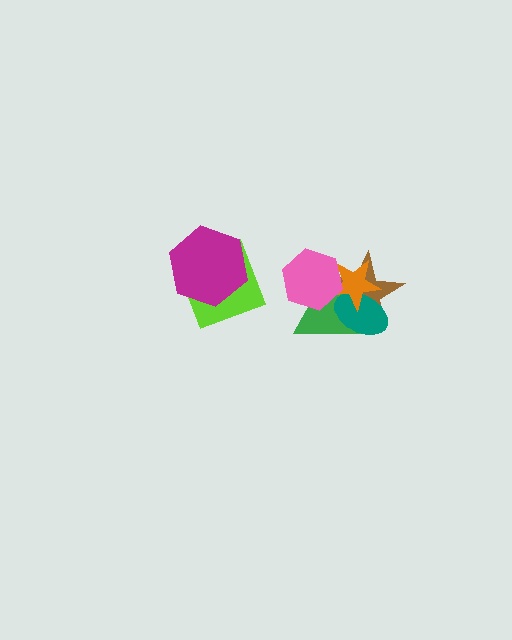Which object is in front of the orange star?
The pink hexagon is in front of the orange star.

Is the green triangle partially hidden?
Yes, it is partially covered by another shape.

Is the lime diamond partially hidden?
Yes, it is partially covered by another shape.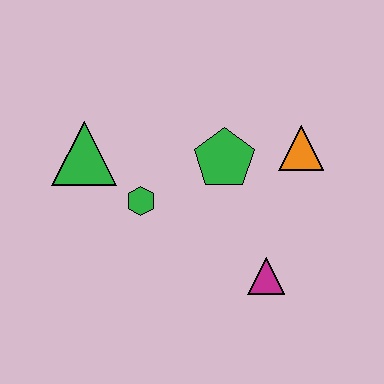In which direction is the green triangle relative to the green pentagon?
The green triangle is to the left of the green pentagon.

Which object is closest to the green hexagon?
The green triangle is closest to the green hexagon.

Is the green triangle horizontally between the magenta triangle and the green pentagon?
No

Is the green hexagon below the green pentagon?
Yes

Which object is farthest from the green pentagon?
The green triangle is farthest from the green pentagon.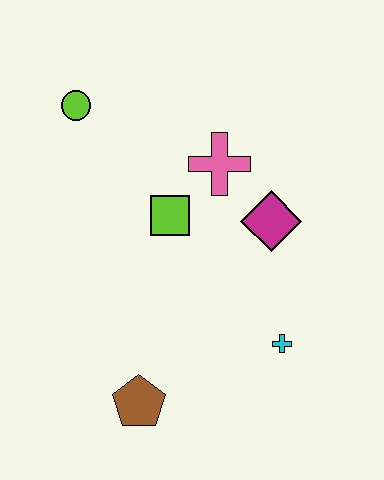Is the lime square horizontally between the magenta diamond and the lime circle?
Yes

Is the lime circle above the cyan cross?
Yes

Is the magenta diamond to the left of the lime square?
No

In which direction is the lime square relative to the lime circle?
The lime square is below the lime circle.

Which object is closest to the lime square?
The pink cross is closest to the lime square.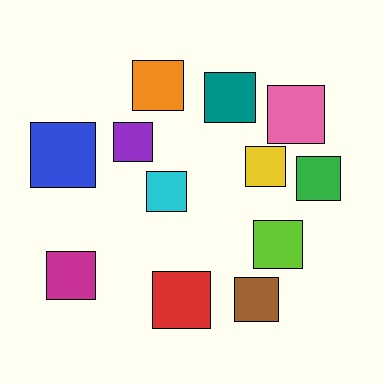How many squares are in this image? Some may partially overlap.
There are 12 squares.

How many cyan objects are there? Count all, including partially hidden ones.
There is 1 cyan object.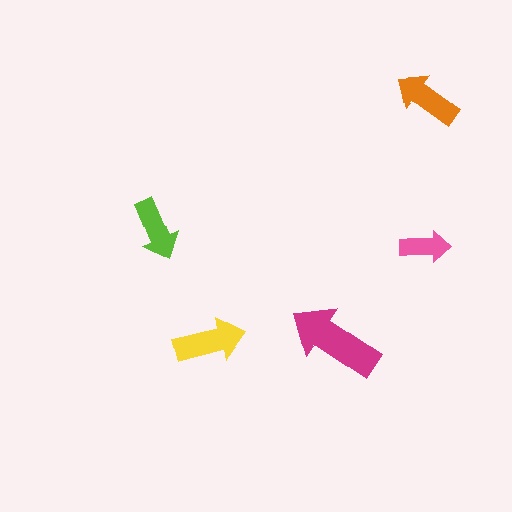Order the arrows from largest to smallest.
the magenta one, the yellow one, the orange one, the lime one, the pink one.